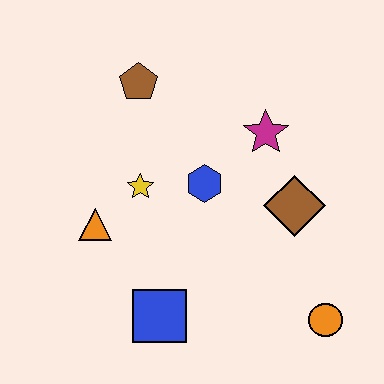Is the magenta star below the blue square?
No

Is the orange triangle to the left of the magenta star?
Yes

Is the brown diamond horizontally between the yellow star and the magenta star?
No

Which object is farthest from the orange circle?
The brown pentagon is farthest from the orange circle.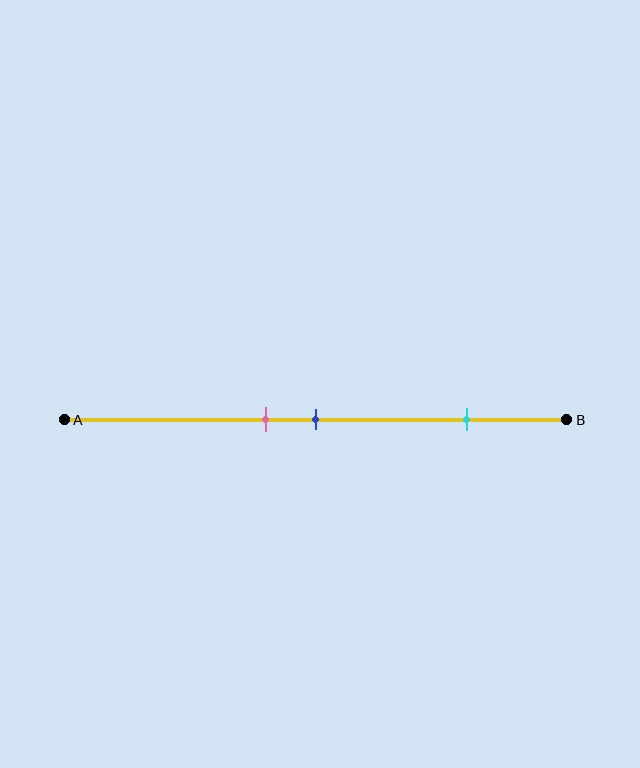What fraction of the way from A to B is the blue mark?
The blue mark is approximately 50% (0.5) of the way from A to B.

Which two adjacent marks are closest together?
The pink and blue marks are the closest adjacent pair.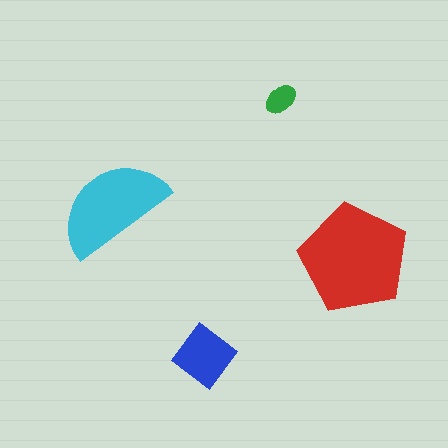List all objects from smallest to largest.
The green ellipse, the blue diamond, the cyan semicircle, the red pentagon.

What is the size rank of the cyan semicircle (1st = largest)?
2nd.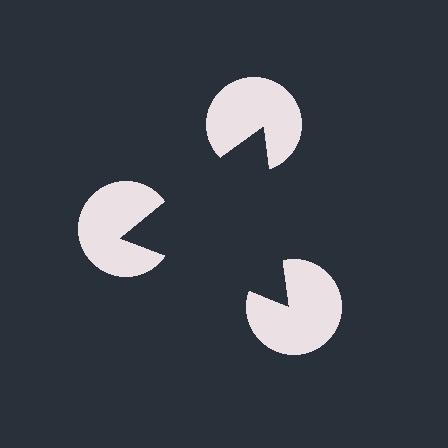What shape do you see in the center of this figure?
An illusory triangle — its edges are inferred from the aligned wedge cuts in the pac-man discs, not physically drawn.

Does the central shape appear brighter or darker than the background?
It typically appears slightly darker than the background, even though no actual brightness change is drawn.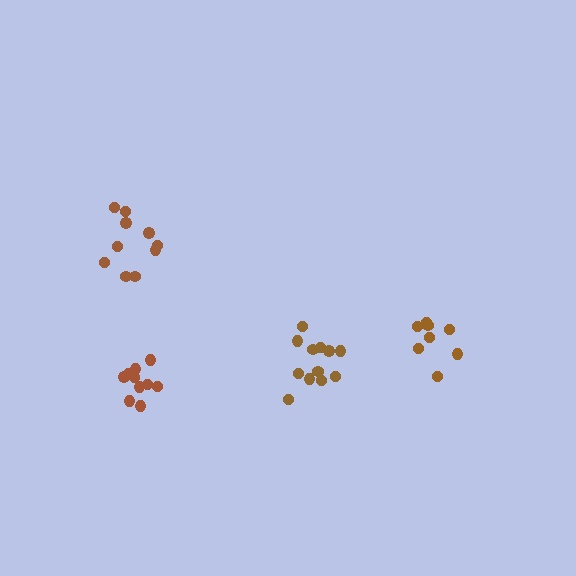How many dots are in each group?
Group 1: 8 dots, Group 2: 10 dots, Group 3: 10 dots, Group 4: 12 dots (40 total).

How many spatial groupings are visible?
There are 4 spatial groupings.